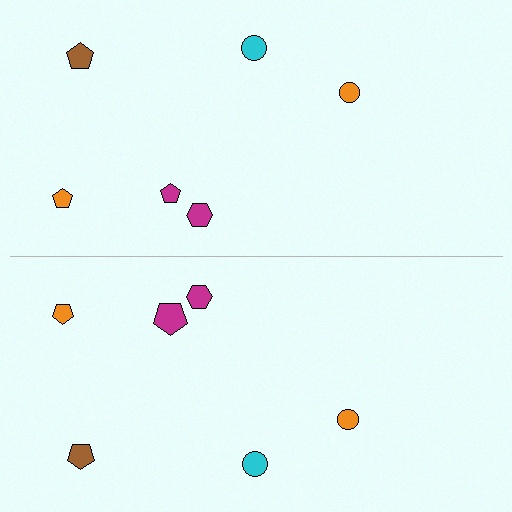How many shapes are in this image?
There are 12 shapes in this image.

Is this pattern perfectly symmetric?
No, the pattern is not perfectly symmetric. The magenta pentagon on the bottom side has a different size than its mirror counterpart.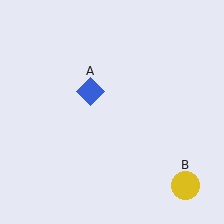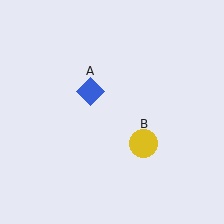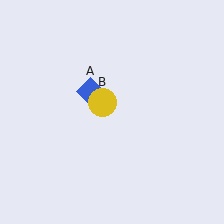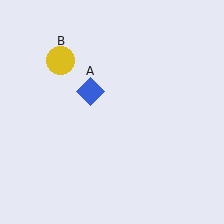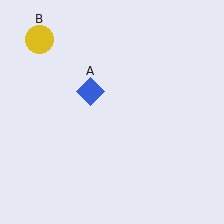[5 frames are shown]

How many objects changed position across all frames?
1 object changed position: yellow circle (object B).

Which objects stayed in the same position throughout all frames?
Blue diamond (object A) remained stationary.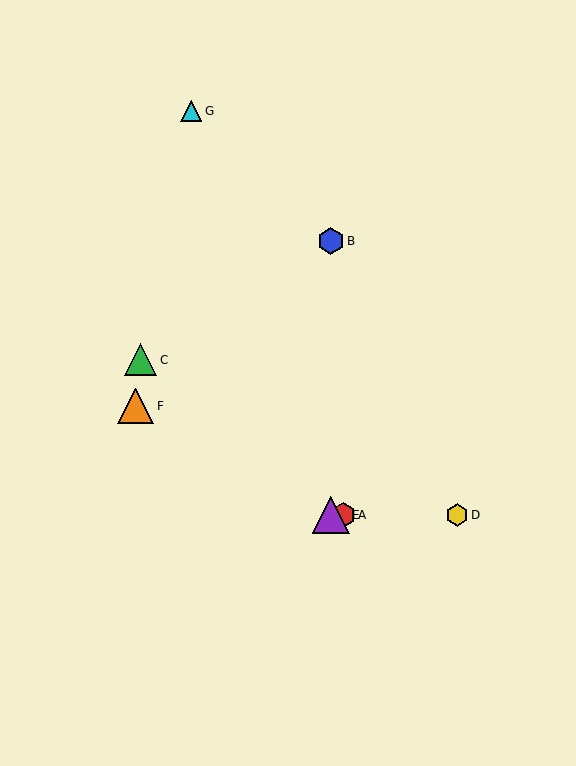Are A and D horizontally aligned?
Yes, both are at y≈515.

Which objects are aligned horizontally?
Objects A, D, E are aligned horizontally.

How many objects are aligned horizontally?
3 objects (A, D, E) are aligned horizontally.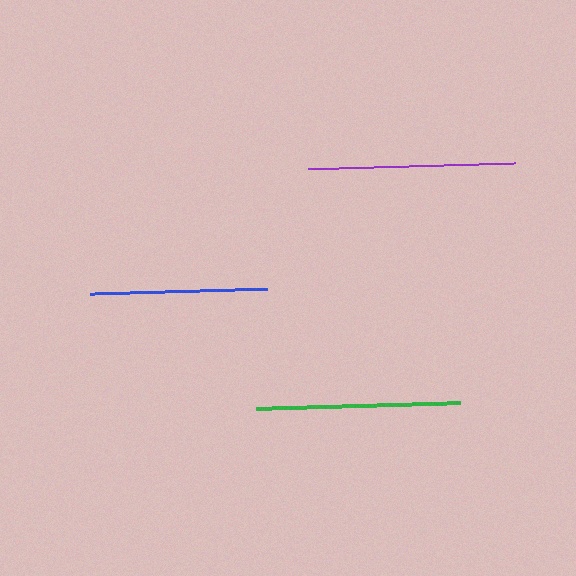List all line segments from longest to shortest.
From longest to shortest: purple, green, blue.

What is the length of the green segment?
The green segment is approximately 204 pixels long.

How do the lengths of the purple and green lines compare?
The purple and green lines are approximately the same length.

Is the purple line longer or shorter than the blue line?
The purple line is longer than the blue line.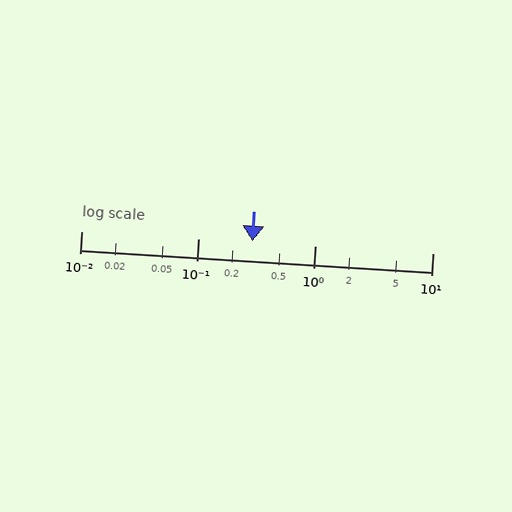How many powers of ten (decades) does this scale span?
The scale spans 3 decades, from 0.01 to 10.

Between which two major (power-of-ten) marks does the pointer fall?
The pointer is between 0.1 and 1.